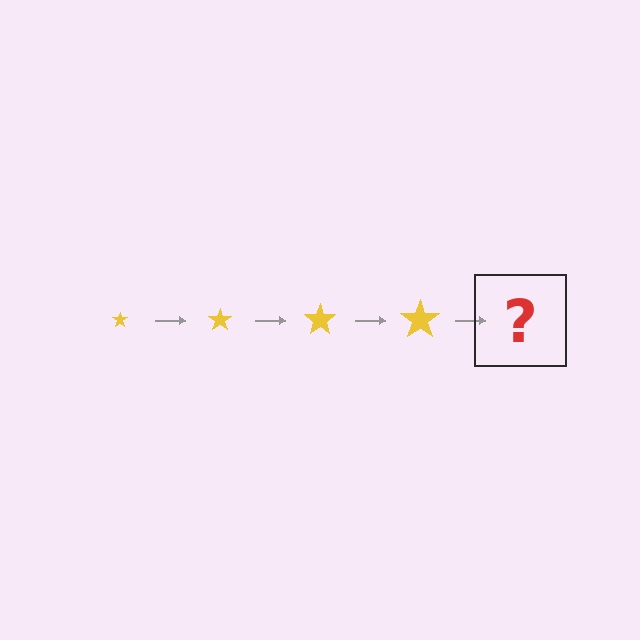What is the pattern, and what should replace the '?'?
The pattern is that the star gets progressively larger each step. The '?' should be a yellow star, larger than the previous one.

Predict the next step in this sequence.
The next step is a yellow star, larger than the previous one.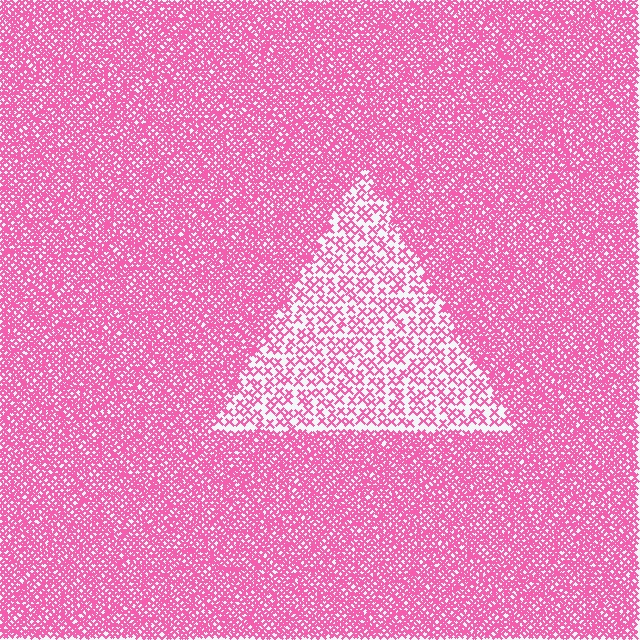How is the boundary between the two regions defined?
The boundary is defined by a change in element density (approximately 2.6x ratio). All elements are the same color, size, and shape.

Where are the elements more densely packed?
The elements are more densely packed outside the triangle boundary.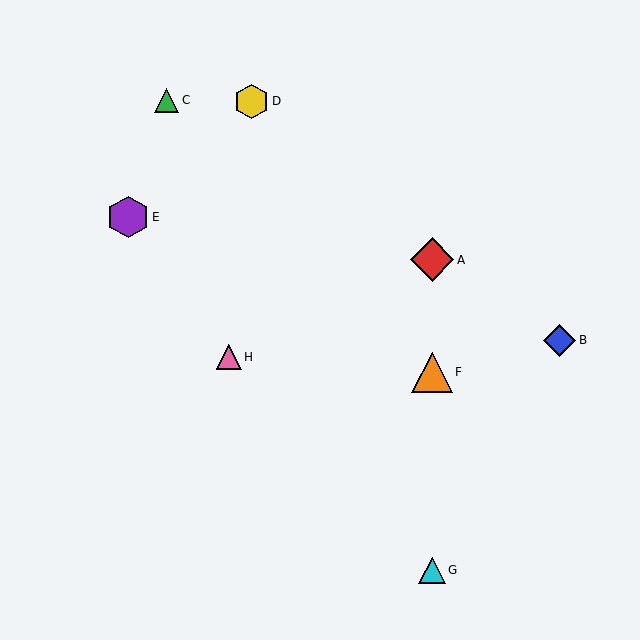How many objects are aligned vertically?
3 objects (A, F, G) are aligned vertically.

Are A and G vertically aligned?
Yes, both are at x≈432.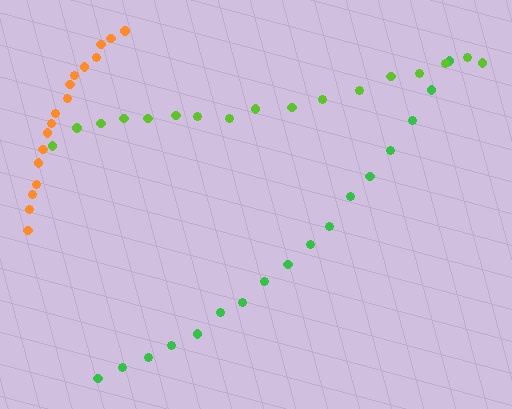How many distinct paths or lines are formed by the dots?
There are 3 distinct paths.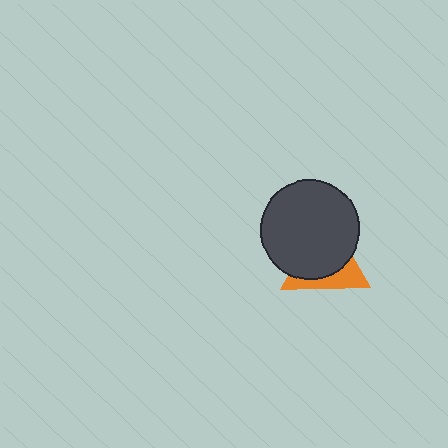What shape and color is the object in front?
The object in front is a dark gray circle.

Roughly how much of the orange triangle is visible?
A small part of it is visible (roughly 36%).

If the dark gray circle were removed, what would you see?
You would see the complete orange triangle.